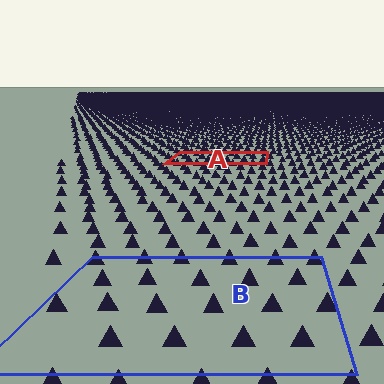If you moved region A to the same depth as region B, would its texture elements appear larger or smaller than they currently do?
They would appear larger. At a closer depth, the same texture elements are projected at a bigger on-screen size.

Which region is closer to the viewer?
Region B is closer. The texture elements there are larger and more spread out.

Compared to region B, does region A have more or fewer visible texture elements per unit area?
Region A has more texture elements per unit area — they are packed more densely because it is farther away.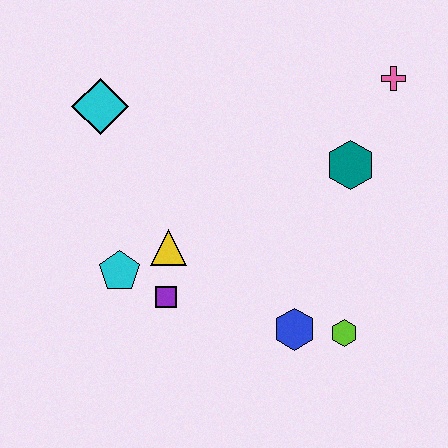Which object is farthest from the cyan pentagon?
The pink cross is farthest from the cyan pentagon.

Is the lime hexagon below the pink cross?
Yes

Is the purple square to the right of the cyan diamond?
Yes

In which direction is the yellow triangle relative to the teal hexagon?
The yellow triangle is to the left of the teal hexagon.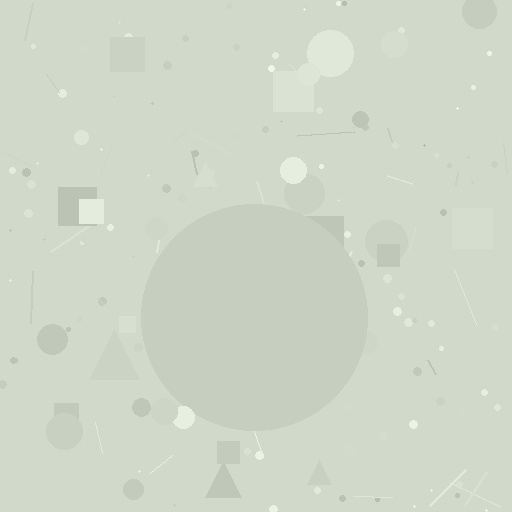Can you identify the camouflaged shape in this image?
The camouflaged shape is a circle.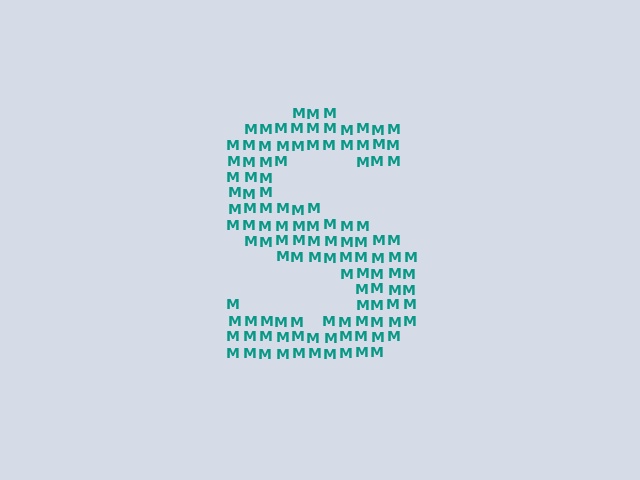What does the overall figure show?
The overall figure shows the letter S.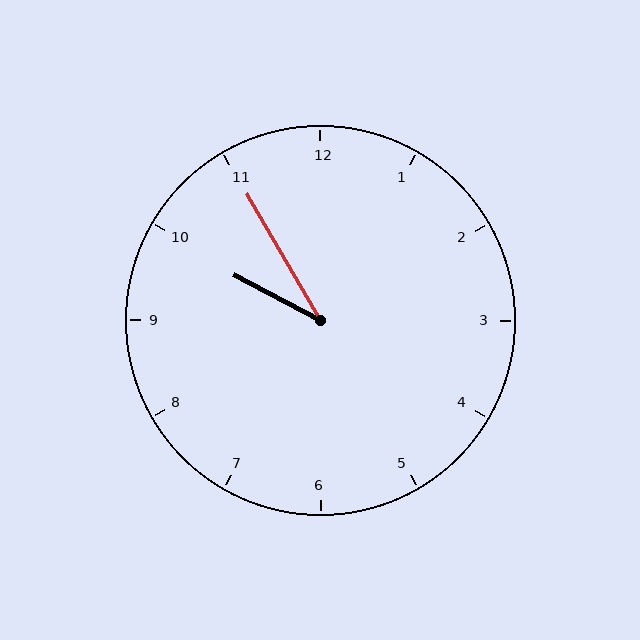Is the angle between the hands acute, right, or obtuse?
It is acute.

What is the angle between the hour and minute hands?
Approximately 32 degrees.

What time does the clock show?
9:55.